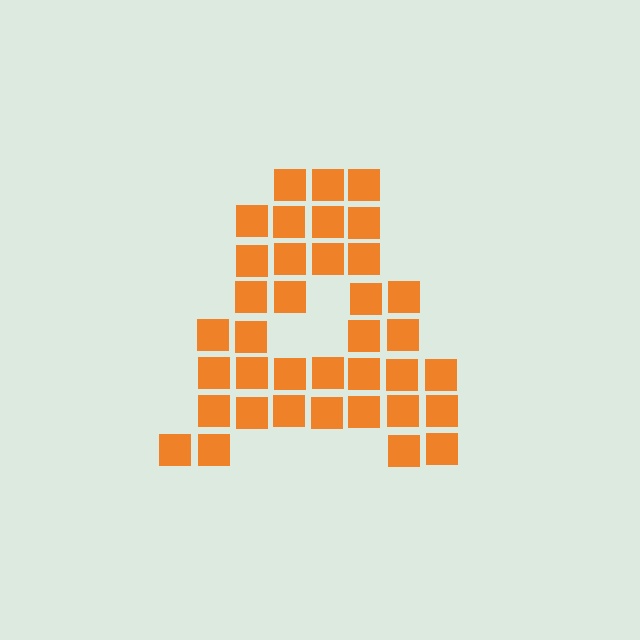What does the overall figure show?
The overall figure shows the letter A.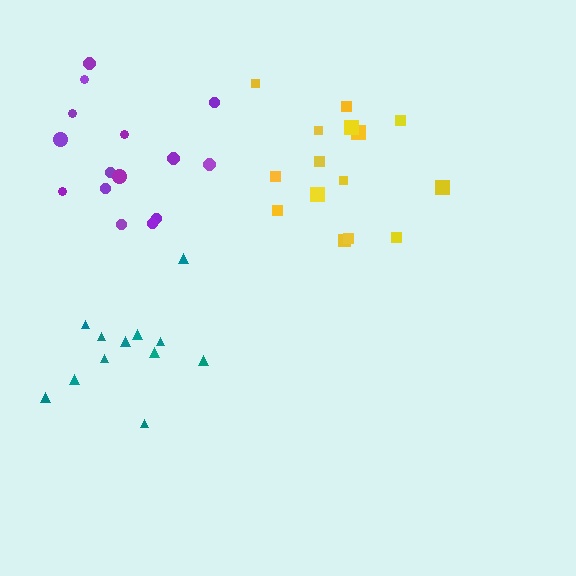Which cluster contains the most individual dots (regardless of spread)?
Yellow (15).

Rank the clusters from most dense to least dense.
purple, teal, yellow.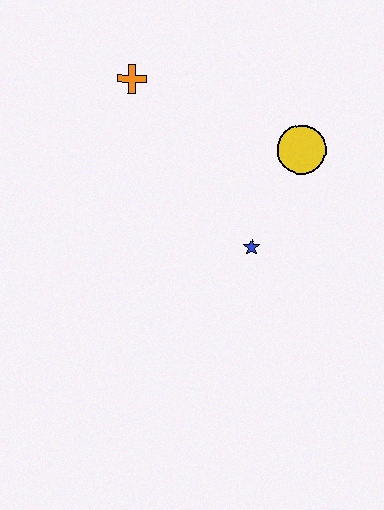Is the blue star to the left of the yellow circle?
Yes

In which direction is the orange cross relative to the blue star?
The orange cross is above the blue star.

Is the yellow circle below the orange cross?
Yes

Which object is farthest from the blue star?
The orange cross is farthest from the blue star.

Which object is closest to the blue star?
The yellow circle is closest to the blue star.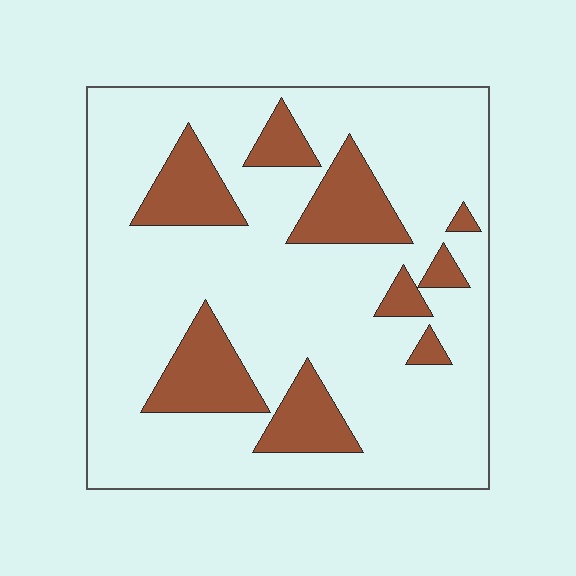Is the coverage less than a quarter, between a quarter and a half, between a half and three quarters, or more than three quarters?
Less than a quarter.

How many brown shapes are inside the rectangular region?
9.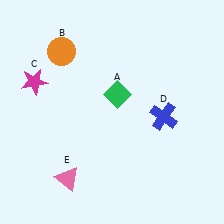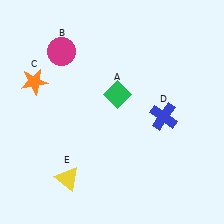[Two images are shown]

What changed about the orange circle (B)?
In Image 1, B is orange. In Image 2, it changed to magenta.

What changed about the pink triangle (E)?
In Image 1, E is pink. In Image 2, it changed to yellow.